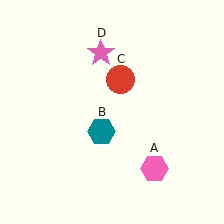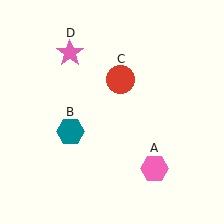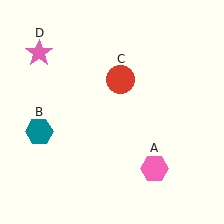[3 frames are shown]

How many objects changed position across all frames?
2 objects changed position: teal hexagon (object B), pink star (object D).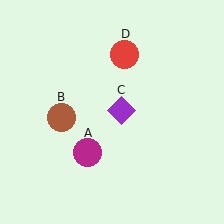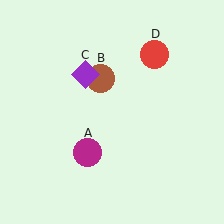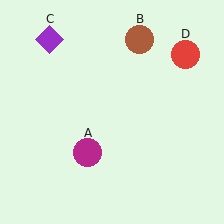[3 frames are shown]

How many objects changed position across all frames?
3 objects changed position: brown circle (object B), purple diamond (object C), red circle (object D).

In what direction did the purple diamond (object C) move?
The purple diamond (object C) moved up and to the left.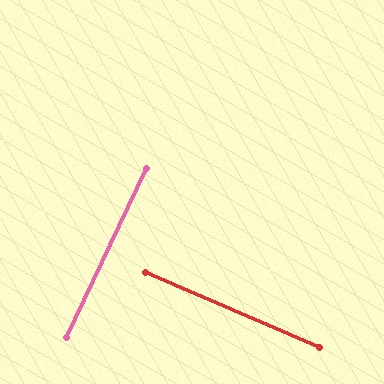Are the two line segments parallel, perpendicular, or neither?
Perpendicular — they meet at approximately 88°.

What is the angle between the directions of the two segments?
Approximately 88 degrees.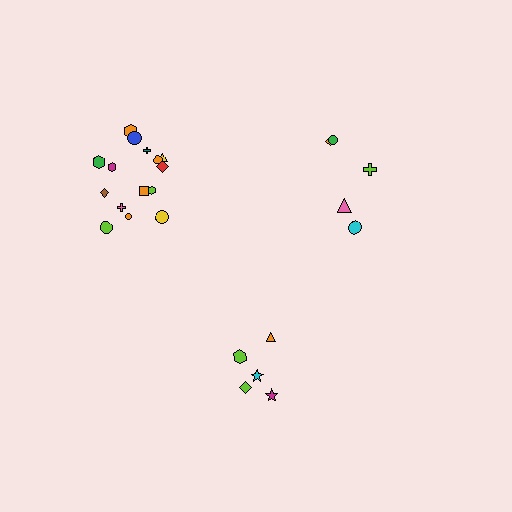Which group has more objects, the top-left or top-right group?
The top-left group.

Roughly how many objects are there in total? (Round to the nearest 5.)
Roughly 25 objects in total.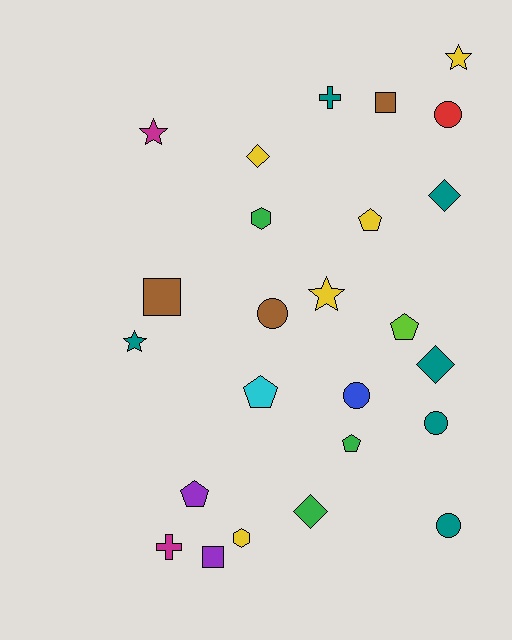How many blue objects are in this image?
There is 1 blue object.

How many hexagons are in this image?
There are 2 hexagons.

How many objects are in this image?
There are 25 objects.